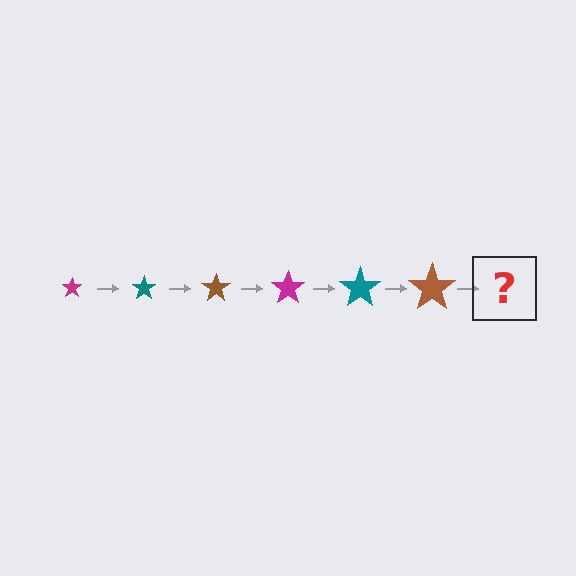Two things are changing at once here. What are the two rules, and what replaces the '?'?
The two rules are that the star grows larger each step and the color cycles through magenta, teal, and brown. The '?' should be a magenta star, larger than the previous one.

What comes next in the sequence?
The next element should be a magenta star, larger than the previous one.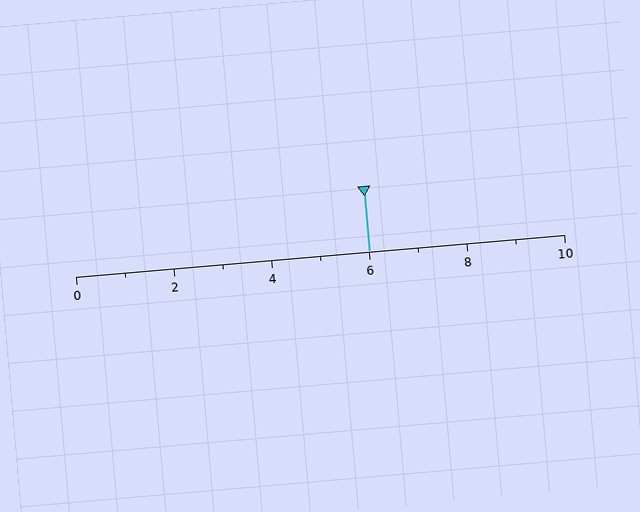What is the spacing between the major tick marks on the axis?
The major ticks are spaced 2 apart.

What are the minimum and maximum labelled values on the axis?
The axis runs from 0 to 10.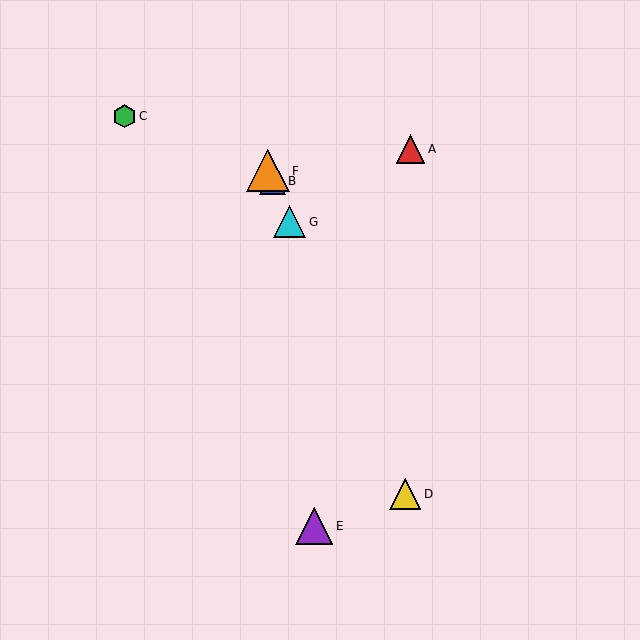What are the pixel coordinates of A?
Object A is at (411, 149).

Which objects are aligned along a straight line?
Objects B, D, F, G are aligned along a straight line.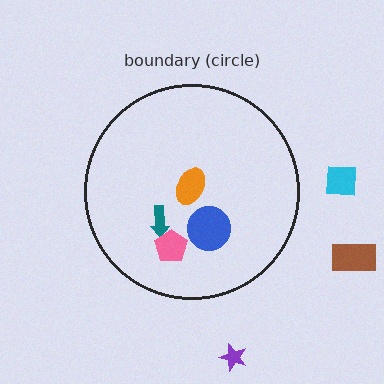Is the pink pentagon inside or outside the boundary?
Inside.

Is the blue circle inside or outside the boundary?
Inside.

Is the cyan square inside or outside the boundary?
Outside.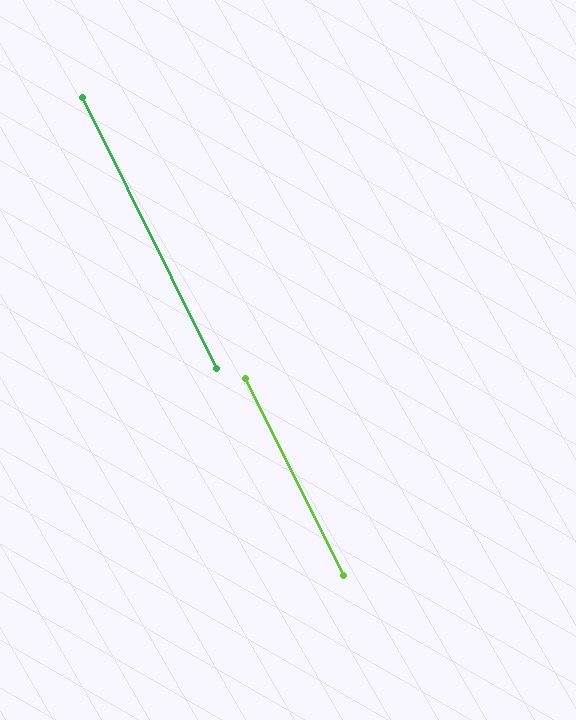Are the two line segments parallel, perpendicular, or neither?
Parallel — their directions differ by only 0.0°.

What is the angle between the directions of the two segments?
Approximately 0 degrees.